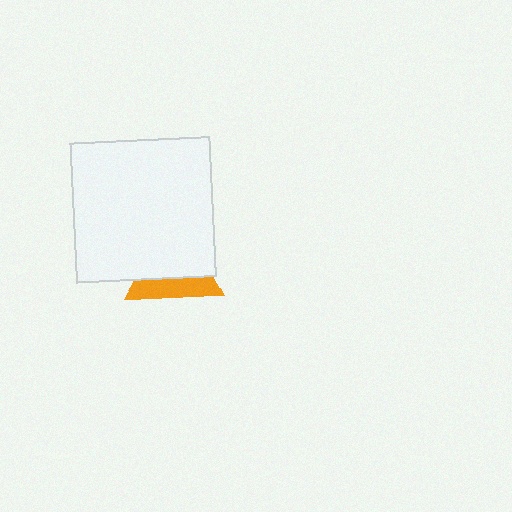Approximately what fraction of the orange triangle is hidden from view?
Roughly 63% of the orange triangle is hidden behind the white square.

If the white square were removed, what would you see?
You would see the complete orange triangle.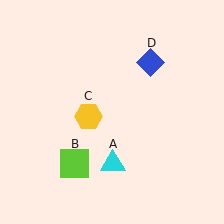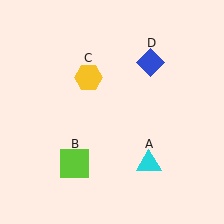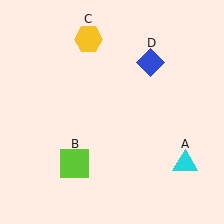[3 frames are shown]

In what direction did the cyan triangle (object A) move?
The cyan triangle (object A) moved right.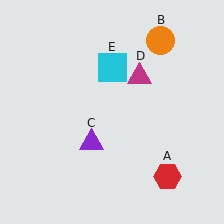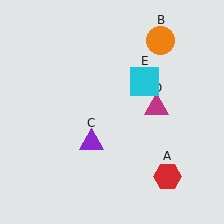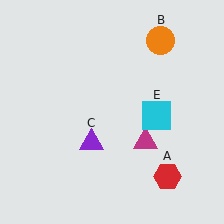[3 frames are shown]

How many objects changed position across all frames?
2 objects changed position: magenta triangle (object D), cyan square (object E).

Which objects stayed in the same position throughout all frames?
Red hexagon (object A) and orange circle (object B) and purple triangle (object C) remained stationary.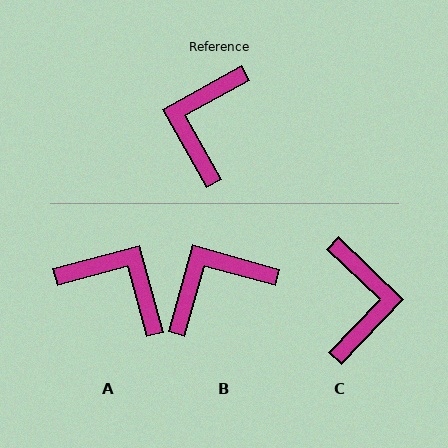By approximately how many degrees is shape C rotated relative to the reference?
Approximately 163 degrees clockwise.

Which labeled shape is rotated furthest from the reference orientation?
C, about 163 degrees away.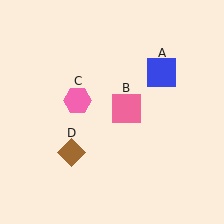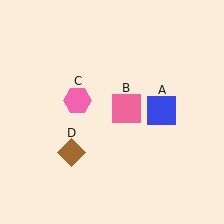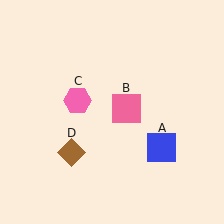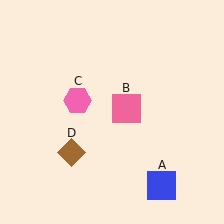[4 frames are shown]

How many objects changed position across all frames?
1 object changed position: blue square (object A).